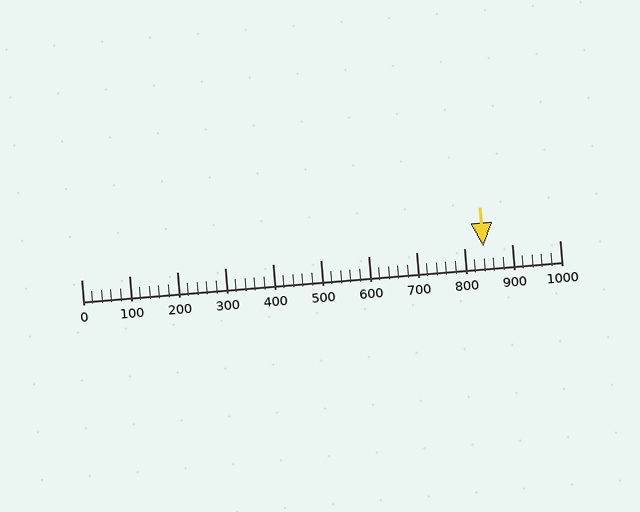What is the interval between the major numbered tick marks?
The major tick marks are spaced 100 units apart.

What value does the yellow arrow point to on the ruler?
The yellow arrow points to approximately 841.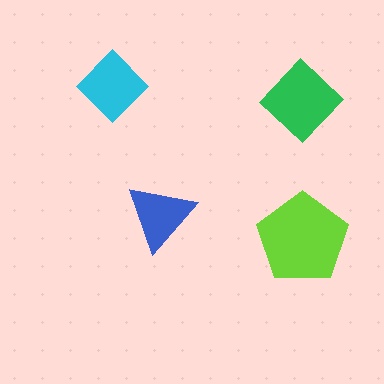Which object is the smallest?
The blue triangle.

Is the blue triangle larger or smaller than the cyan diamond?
Smaller.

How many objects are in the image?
There are 4 objects in the image.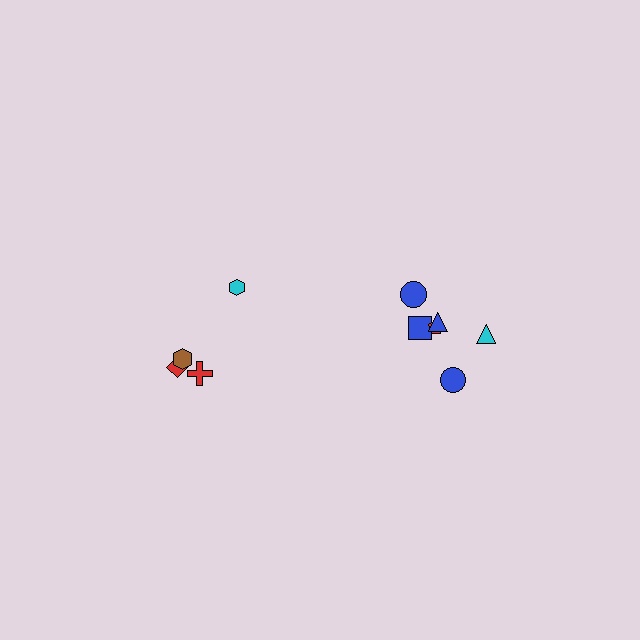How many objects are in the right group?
There are 6 objects.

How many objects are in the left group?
There are 4 objects.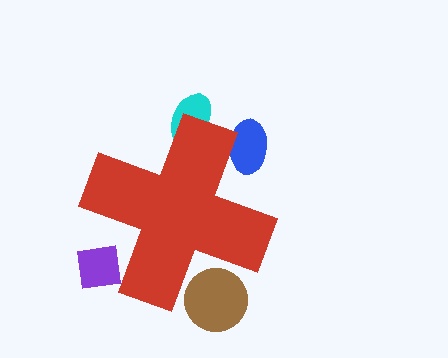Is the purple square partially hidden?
Yes, the purple square is partially hidden behind the red cross.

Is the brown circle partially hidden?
Yes, the brown circle is partially hidden behind the red cross.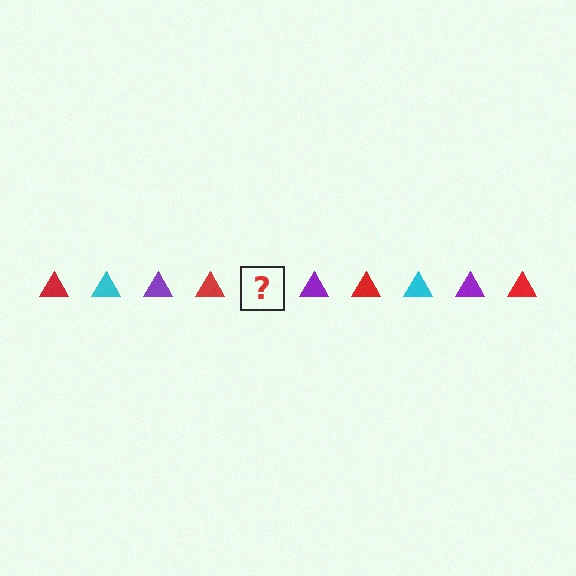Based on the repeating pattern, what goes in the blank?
The blank should be a cyan triangle.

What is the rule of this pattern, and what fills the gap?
The rule is that the pattern cycles through red, cyan, purple triangles. The gap should be filled with a cyan triangle.